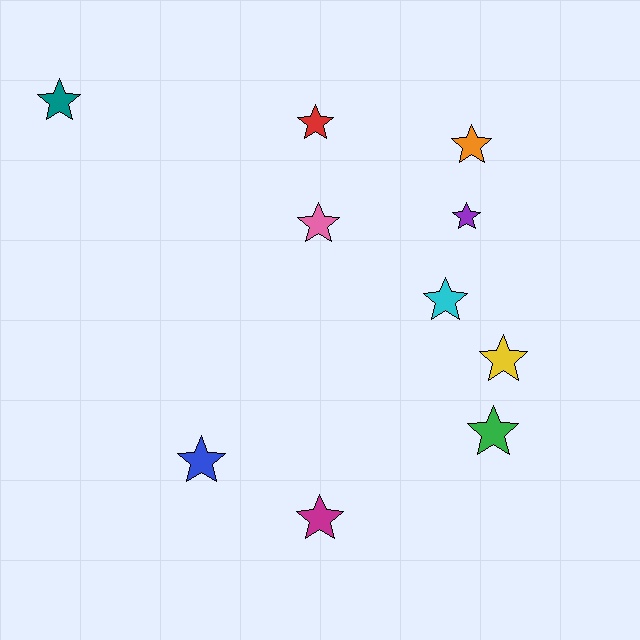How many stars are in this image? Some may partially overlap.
There are 10 stars.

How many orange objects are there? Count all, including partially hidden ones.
There is 1 orange object.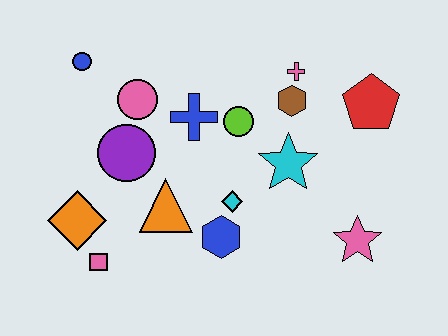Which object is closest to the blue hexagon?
The cyan diamond is closest to the blue hexagon.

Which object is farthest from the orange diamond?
The red pentagon is farthest from the orange diamond.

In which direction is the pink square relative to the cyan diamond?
The pink square is to the left of the cyan diamond.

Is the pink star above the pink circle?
No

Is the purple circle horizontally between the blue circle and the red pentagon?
Yes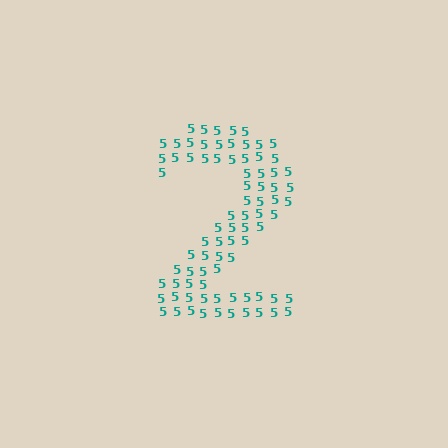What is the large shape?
The large shape is the digit 2.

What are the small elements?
The small elements are digit 5's.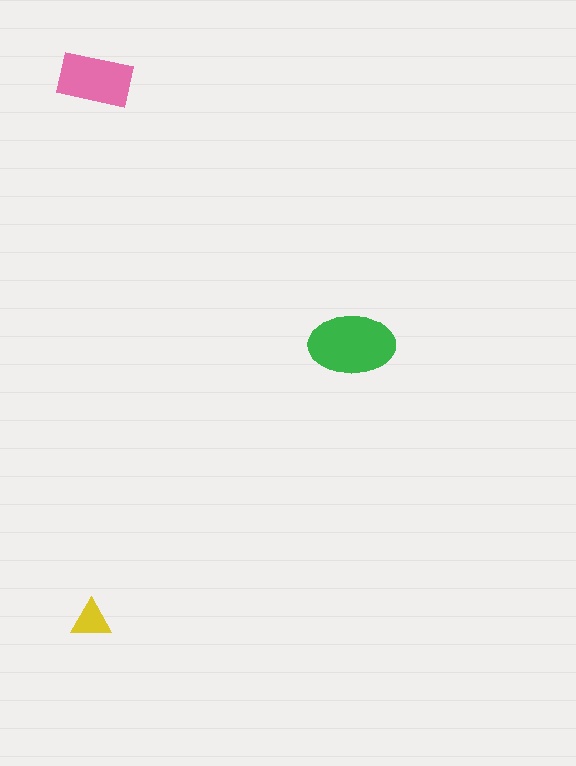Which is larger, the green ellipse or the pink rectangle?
The green ellipse.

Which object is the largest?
The green ellipse.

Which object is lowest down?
The yellow triangle is bottommost.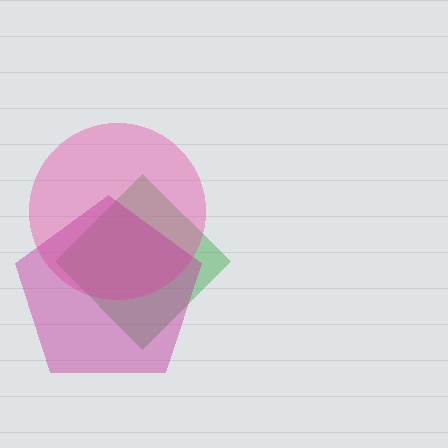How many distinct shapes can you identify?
There are 3 distinct shapes: a green diamond, a pink circle, a magenta pentagon.